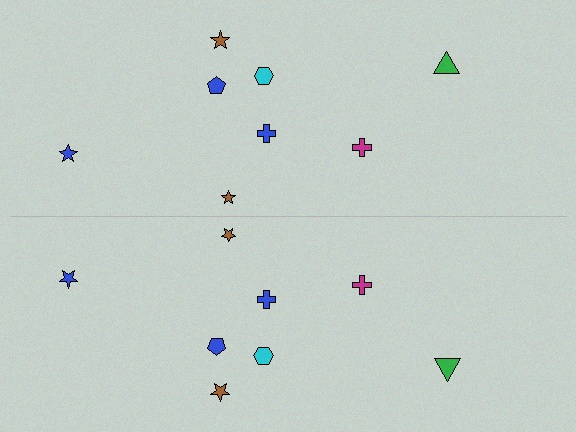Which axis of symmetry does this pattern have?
The pattern has a horizontal axis of symmetry running through the center of the image.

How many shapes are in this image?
There are 16 shapes in this image.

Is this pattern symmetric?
Yes, this pattern has bilateral (reflection) symmetry.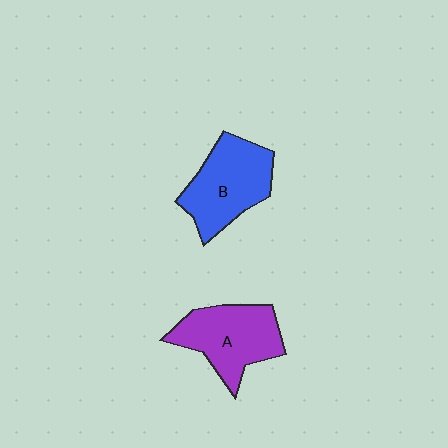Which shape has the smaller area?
Shape A (purple).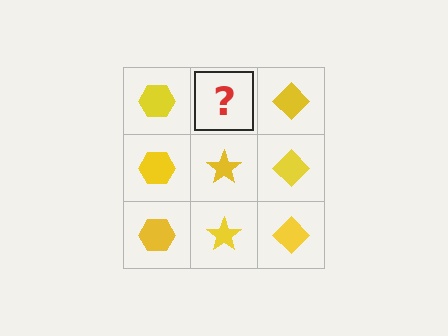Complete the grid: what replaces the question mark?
The question mark should be replaced with a yellow star.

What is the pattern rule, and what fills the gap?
The rule is that each column has a consistent shape. The gap should be filled with a yellow star.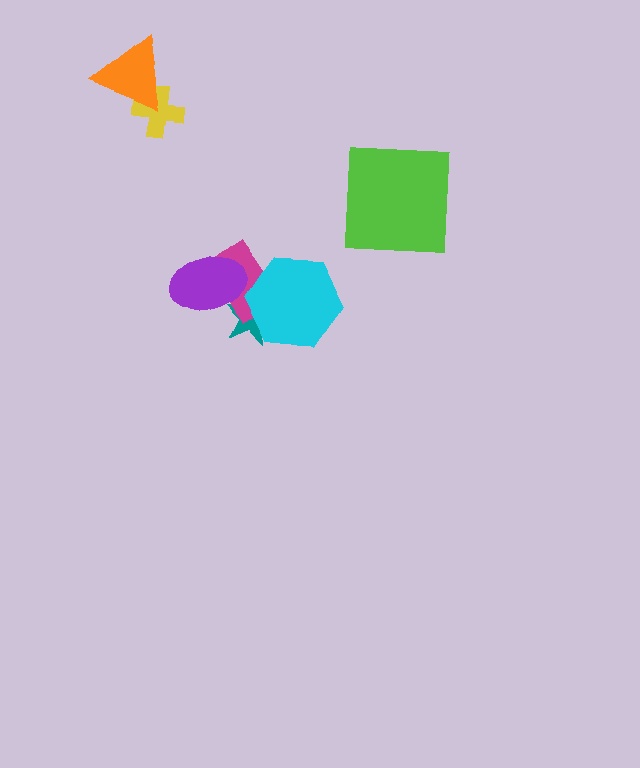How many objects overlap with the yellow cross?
1 object overlaps with the yellow cross.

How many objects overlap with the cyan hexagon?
2 objects overlap with the cyan hexagon.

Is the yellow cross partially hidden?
Yes, it is partially covered by another shape.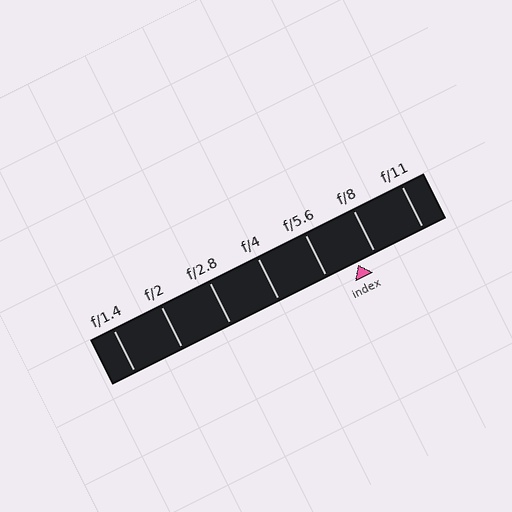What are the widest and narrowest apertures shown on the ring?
The widest aperture shown is f/1.4 and the narrowest is f/11.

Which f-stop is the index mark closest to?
The index mark is closest to f/8.